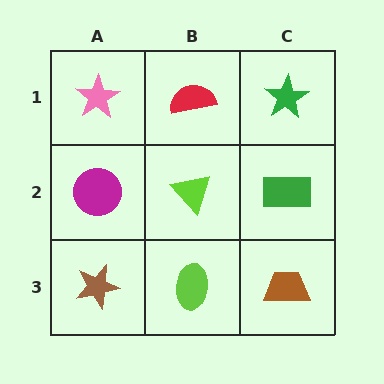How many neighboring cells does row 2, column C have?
3.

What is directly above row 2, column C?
A green star.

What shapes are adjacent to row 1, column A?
A magenta circle (row 2, column A), a red semicircle (row 1, column B).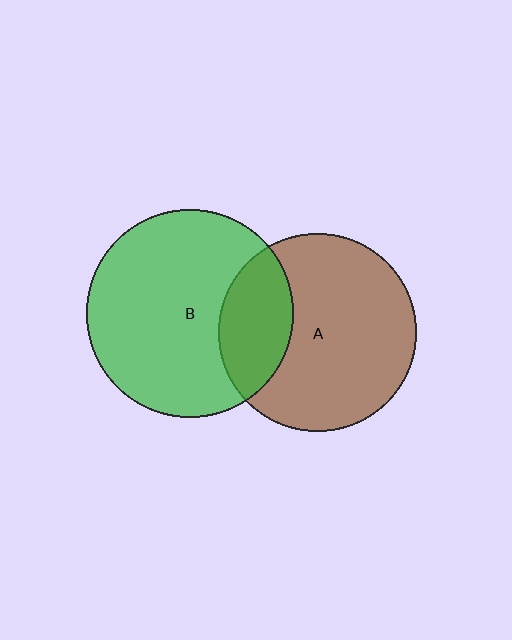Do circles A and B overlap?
Yes.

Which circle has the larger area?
Circle B (green).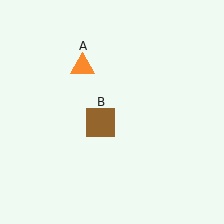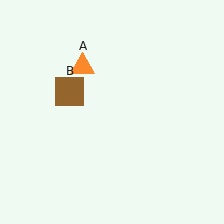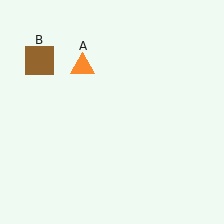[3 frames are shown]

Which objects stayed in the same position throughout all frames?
Orange triangle (object A) remained stationary.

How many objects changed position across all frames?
1 object changed position: brown square (object B).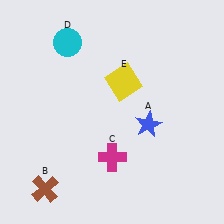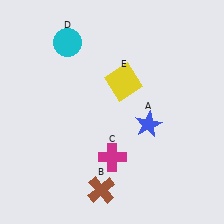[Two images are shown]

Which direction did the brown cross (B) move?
The brown cross (B) moved right.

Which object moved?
The brown cross (B) moved right.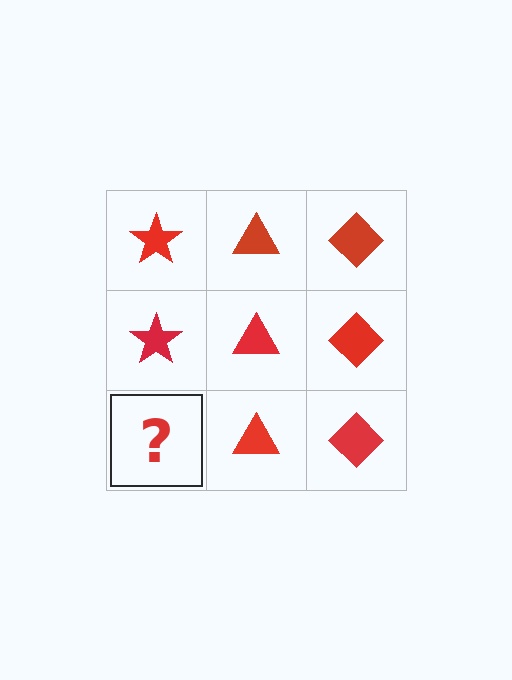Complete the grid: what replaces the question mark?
The question mark should be replaced with a red star.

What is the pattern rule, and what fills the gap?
The rule is that each column has a consistent shape. The gap should be filled with a red star.